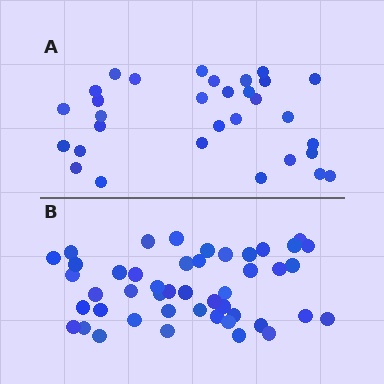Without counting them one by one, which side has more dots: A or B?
Region B (the bottom region) has more dots.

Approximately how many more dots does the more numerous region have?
Region B has approximately 15 more dots than region A.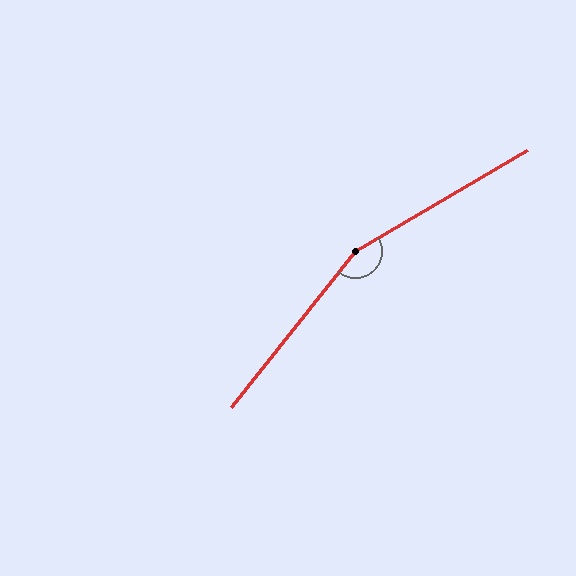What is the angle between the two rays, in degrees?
Approximately 159 degrees.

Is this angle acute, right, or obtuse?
It is obtuse.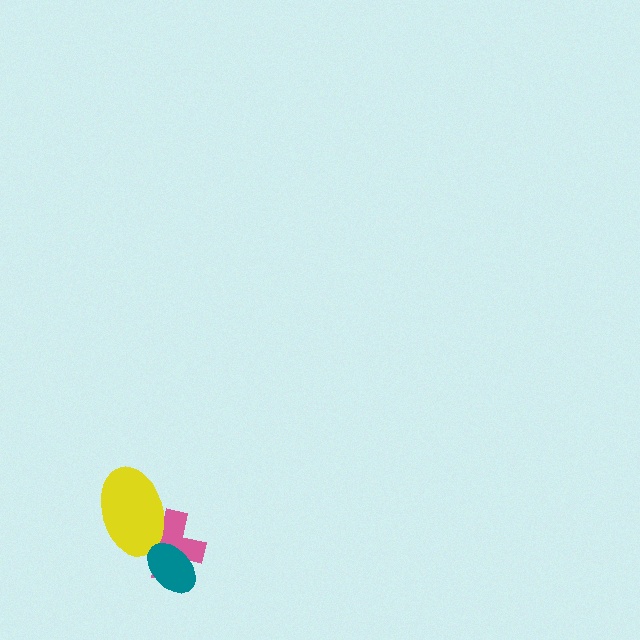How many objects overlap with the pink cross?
2 objects overlap with the pink cross.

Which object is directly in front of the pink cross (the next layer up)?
The yellow ellipse is directly in front of the pink cross.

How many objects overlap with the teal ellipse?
1 object overlaps with the teal ellipse.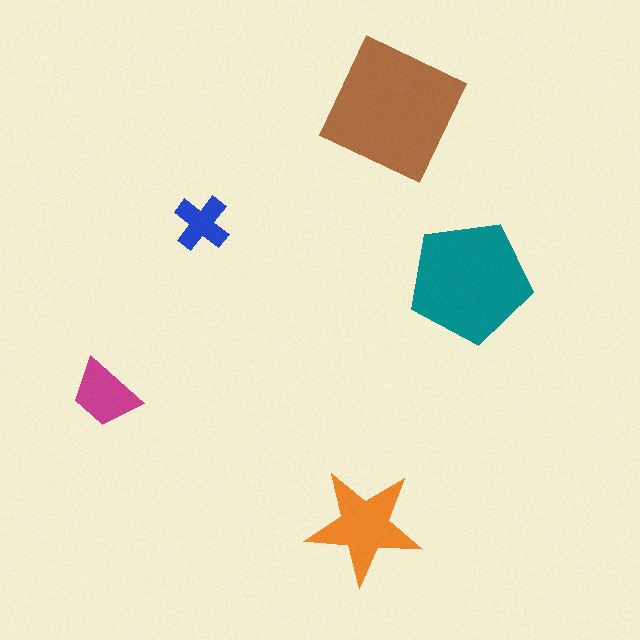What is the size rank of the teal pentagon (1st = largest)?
2nd.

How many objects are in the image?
There are 5 objects in the image.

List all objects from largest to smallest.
The brown square, the teal pentagon, the orange star, the magenta trapezoid, the blue cross.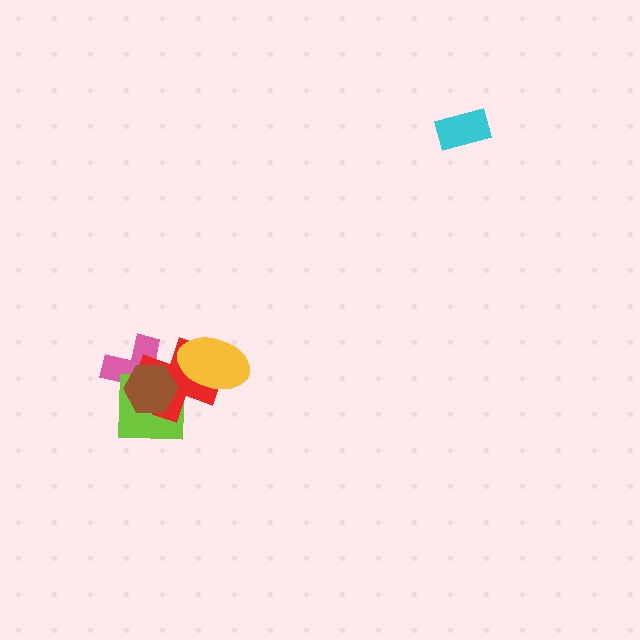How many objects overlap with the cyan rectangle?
0 objects overlap with the cyan rectangle.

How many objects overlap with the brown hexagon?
3 objects overlap with the brown hexagon.